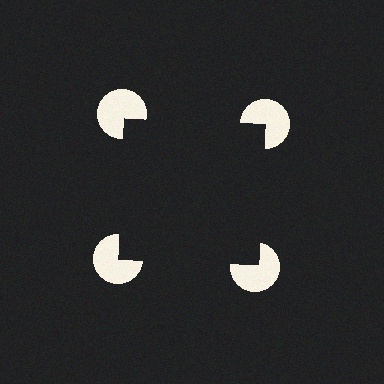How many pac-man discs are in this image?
There are 4 — one at each vertex of the illusory square.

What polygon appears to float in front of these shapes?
An illusory square — its edges are inferred from the aligned wedge cuts in the pac-man discs, not physically drawn.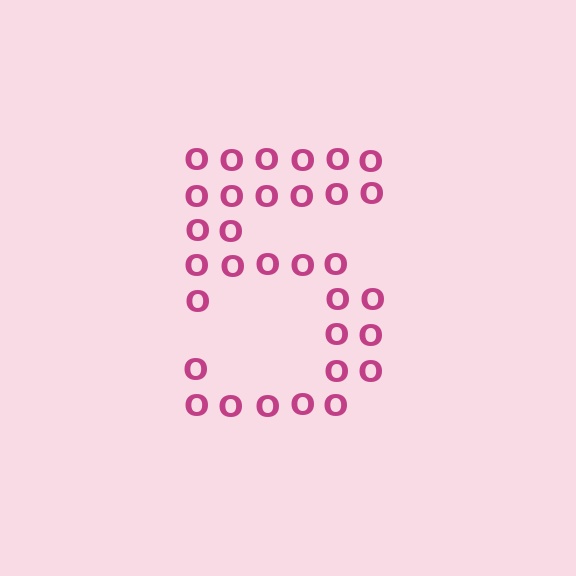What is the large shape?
The large shape is the digit 5.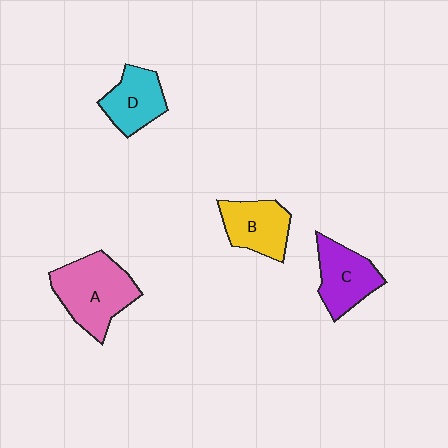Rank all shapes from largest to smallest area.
From largest to smallest: A (pink), C (purple), B (yellow), D (cyan).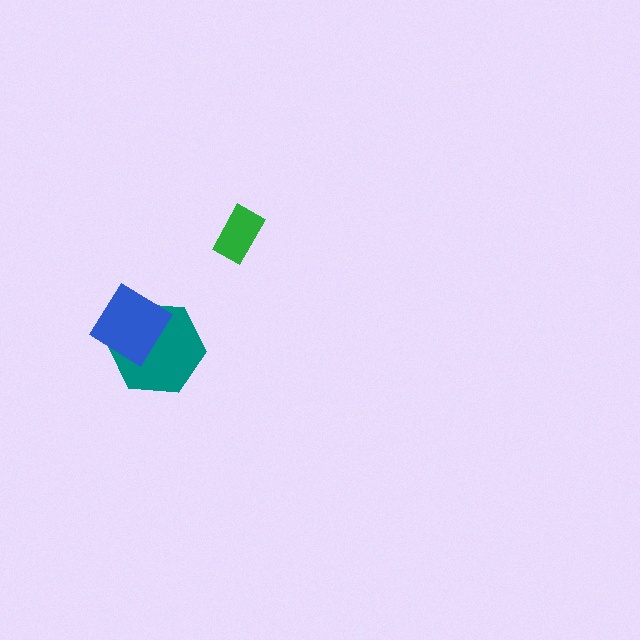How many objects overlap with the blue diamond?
1 object overlaps with the blue diamond.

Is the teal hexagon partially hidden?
Yes, it is partially covered by another shape.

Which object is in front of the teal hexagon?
The blue diamond is in front of the teal hexagon.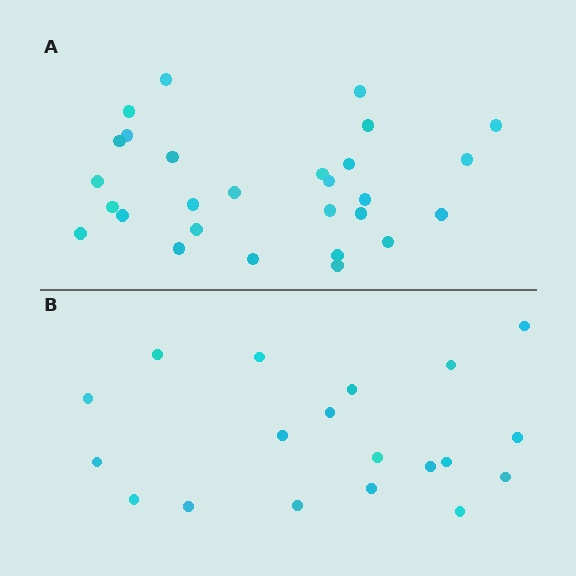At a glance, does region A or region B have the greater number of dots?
Region A (the top region) has more dots.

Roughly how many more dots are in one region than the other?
Region A has roughly 8 or so more dots than region B.